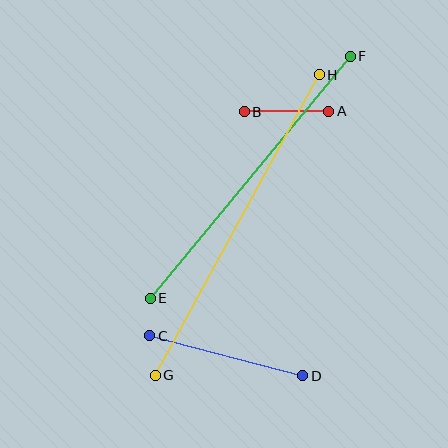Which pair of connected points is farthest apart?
Points G and H are farthest apart.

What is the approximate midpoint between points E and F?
The midpoint is at approximately (250, 177) pixels.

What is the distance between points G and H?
The distance is approximately 342 pixels.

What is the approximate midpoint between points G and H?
The midpoint is at approximately (237, 225) pixels.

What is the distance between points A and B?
The distance is approximately 84 pixels.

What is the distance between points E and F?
The distance is approximately 314 pixels.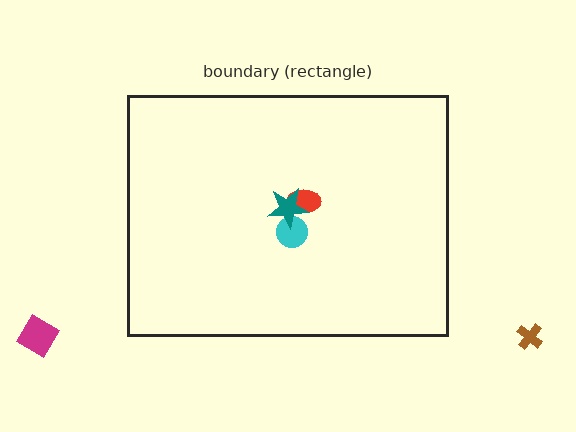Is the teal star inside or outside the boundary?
Inside.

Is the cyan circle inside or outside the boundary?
Inside.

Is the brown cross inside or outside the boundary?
Outside.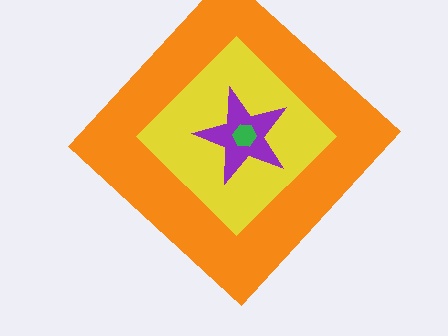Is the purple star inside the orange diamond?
Yes.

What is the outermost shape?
The orange diamond.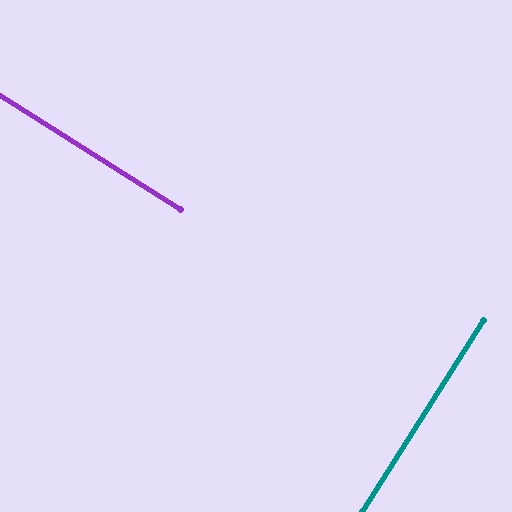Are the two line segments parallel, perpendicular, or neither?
Perpendicular — they meet at approximately 90°.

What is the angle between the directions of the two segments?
Approximately 90 degrees.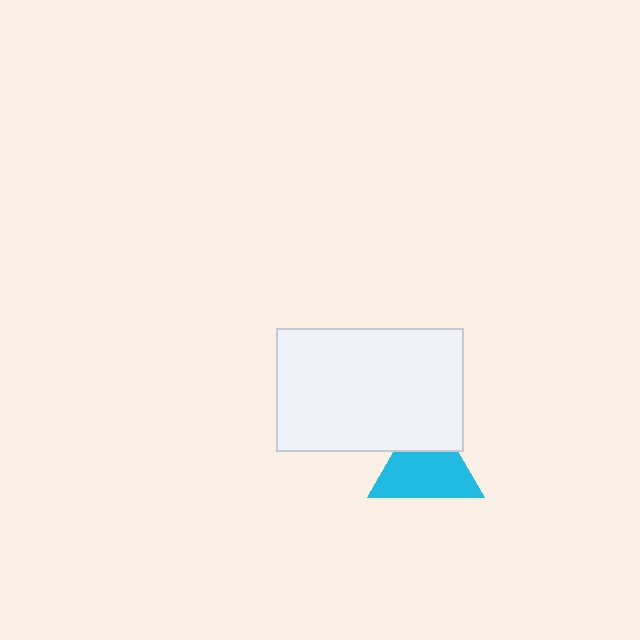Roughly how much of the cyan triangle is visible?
Most of it is visible (roughly 70%).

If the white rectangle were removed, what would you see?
You would see the complete cyan triangle.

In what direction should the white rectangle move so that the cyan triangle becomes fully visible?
The white rectangle should move up. That is the shortest direction to clear the overlap and leave the cyan triangle fully visible.